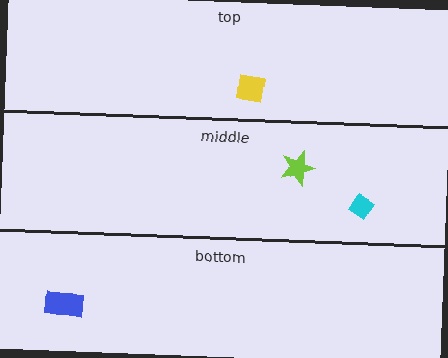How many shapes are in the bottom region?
1.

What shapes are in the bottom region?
The blue rectangle.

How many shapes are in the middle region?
2.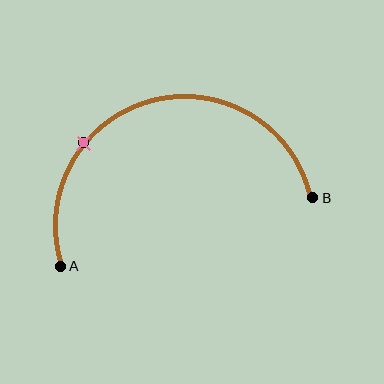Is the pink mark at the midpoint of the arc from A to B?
No. The pink mark lies on the arc but is closer to endpoint A. The arc midpoint would be at the point on the curve equidistant along the arc from both A and B.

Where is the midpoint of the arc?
The arc midpoint is the point on the curve farthest from the straight line joining A and B. It sits above that line.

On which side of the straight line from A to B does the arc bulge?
The arc bulges above the straight line connecting A and B.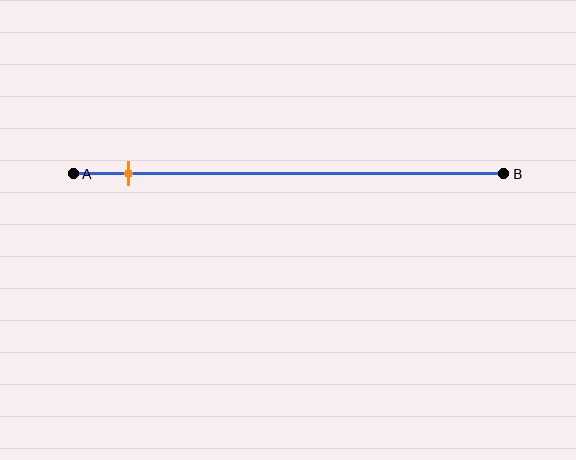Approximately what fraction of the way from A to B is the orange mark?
The orange mark is approximately 15% of the way from A to B.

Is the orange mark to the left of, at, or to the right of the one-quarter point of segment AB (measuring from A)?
The orange mark is to the left of the one-quarter point of segment AB.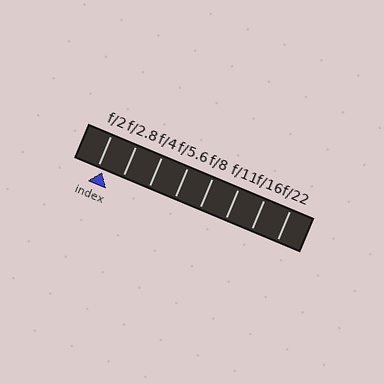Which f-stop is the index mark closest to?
The index mark is closest to f/2.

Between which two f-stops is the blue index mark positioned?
The index mark is between f/2 and f/2.8.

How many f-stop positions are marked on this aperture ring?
There are 8 f-stop positions marked.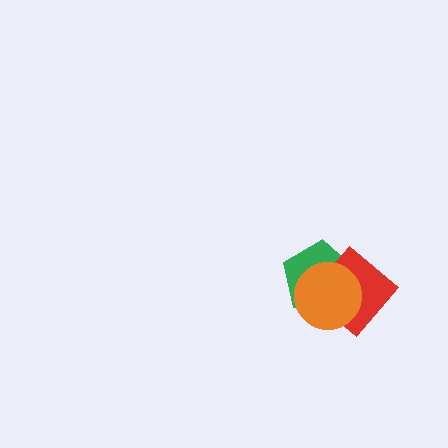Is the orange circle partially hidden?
No, no other shape covers it.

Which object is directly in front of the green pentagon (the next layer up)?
The red diamond is directly in front of the green pentagon.